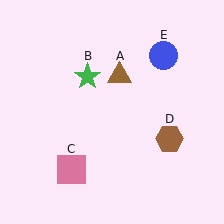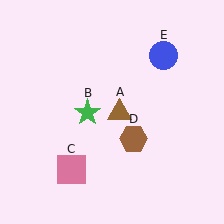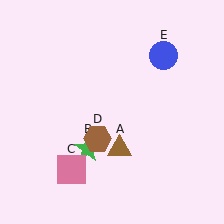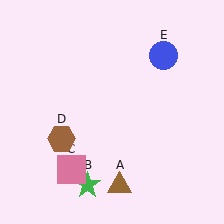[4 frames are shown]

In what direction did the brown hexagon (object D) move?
The brown hexagon (object D) moved left.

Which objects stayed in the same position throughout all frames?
Pink square (object C) and blue circle (object E) remained stationary.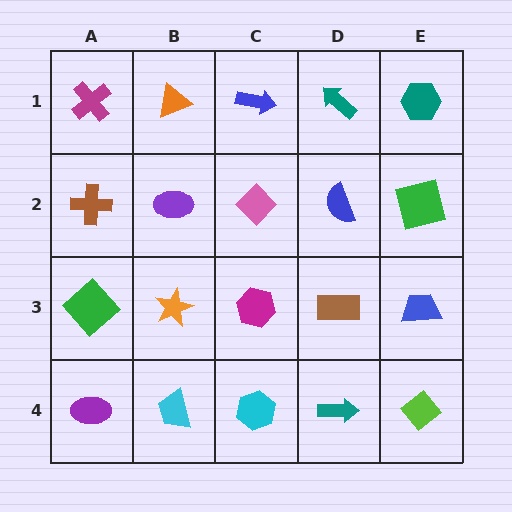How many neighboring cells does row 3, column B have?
4.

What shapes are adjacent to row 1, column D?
A blue semicircle (row 2, column D), a blue arrow (row 1, column C), a teal hexagon (row 1, column E).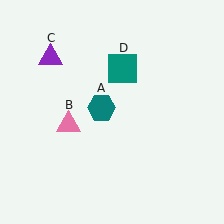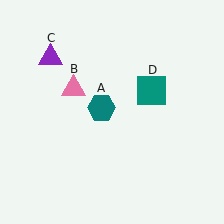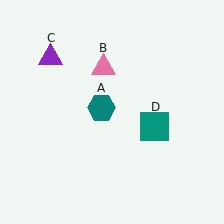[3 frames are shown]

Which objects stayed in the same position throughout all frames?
Teal hexagon (object A) and purple triangle (object C) remained stationary.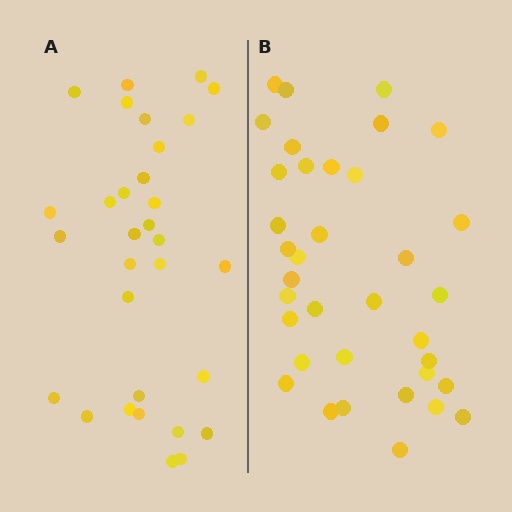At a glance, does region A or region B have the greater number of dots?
Region B (the right region) has more dots.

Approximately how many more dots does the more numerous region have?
Region B has about 5 more dots than region A.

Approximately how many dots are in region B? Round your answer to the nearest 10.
About 40 dots. (The exact count is 36, which rounds to 40.)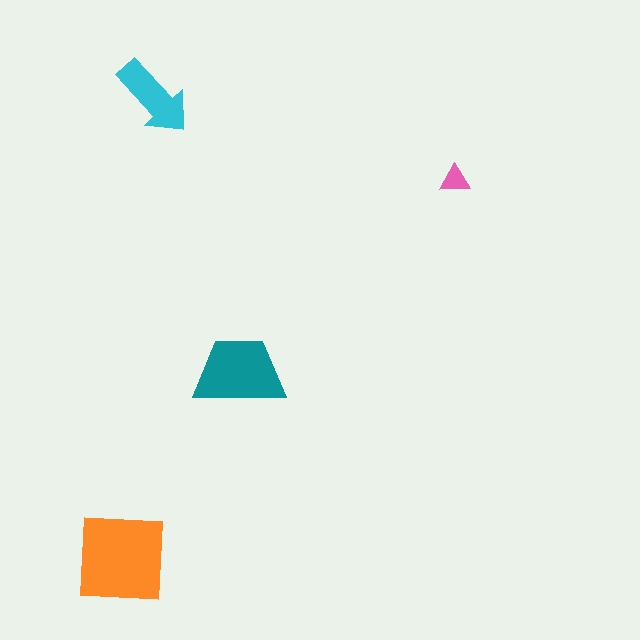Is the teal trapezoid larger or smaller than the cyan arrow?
Larger.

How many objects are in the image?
There are 4 objects in the image.